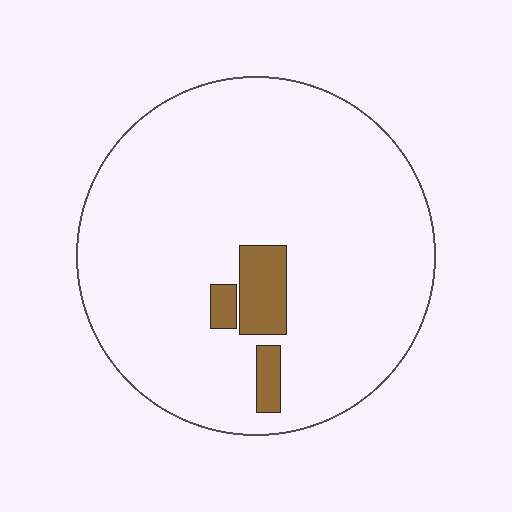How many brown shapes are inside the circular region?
3.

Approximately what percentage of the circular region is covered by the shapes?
Approximately 5%.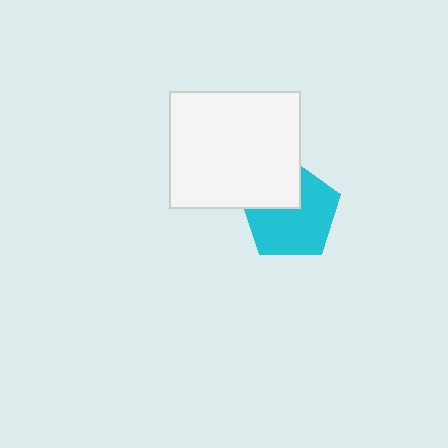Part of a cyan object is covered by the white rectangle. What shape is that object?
It is a pentagon.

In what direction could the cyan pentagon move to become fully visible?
The cyan pentagon could move toward the lower-right. That would shift it out from behind the white rectangle entirely.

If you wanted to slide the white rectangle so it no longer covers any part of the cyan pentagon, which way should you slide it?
Slide it toward the upper-left — that is the most direct way to separate the two shapes.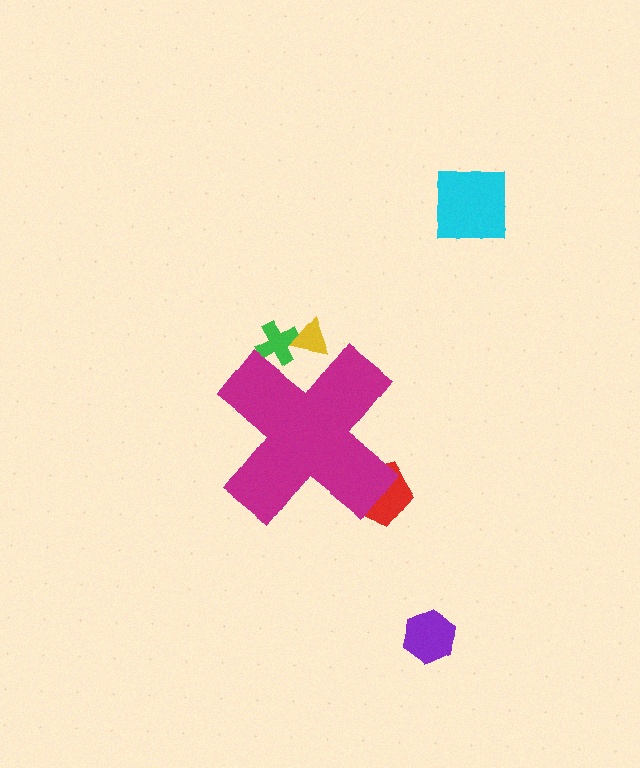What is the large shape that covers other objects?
A magenta cross.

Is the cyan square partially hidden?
No, the cyan square is fully visible.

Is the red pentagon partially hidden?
Yes, the red pentagon is partially hidden behind the magenta cross.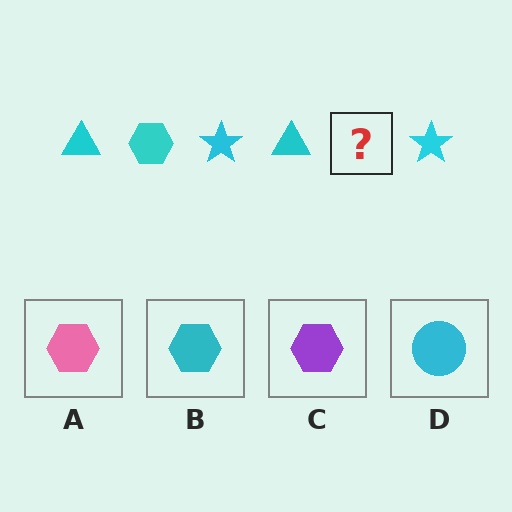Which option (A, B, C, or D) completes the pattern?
B.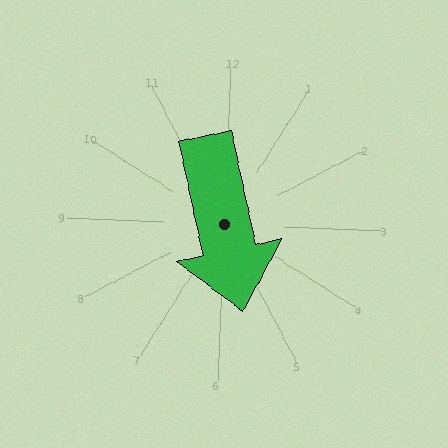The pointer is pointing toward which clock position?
Roughly 6 o'clock.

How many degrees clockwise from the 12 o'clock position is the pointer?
Approximately 166 degrees.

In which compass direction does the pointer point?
South.